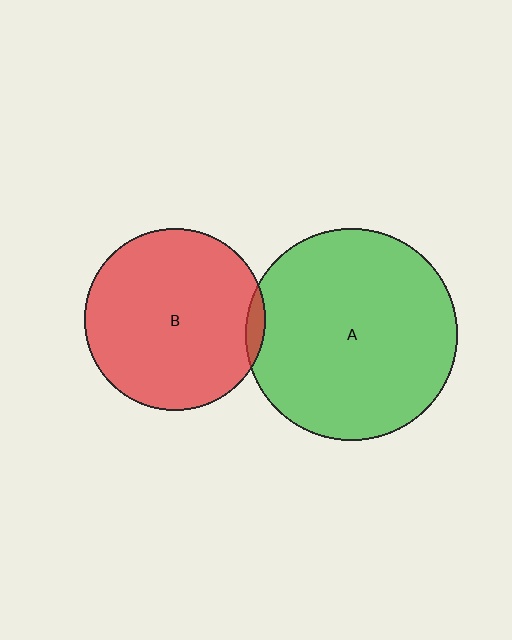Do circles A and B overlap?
Yes.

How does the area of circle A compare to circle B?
Approximately 1.4 times.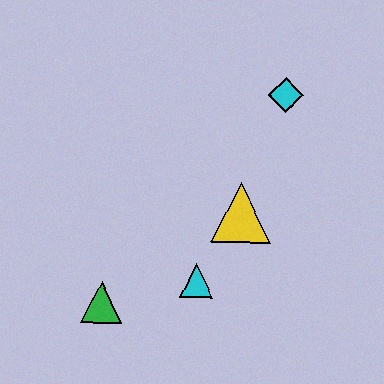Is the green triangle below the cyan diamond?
Yes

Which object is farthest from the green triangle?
The cyan diamond is farthest from the green triangle.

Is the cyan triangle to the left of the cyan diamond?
Yes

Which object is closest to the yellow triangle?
The cyan triangle is closest to the yellow triangle.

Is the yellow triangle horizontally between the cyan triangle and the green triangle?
No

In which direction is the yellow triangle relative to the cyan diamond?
The yellow triangle is below the cyan diamond.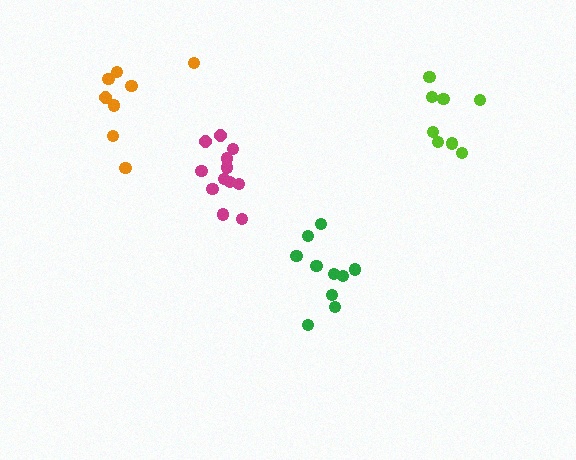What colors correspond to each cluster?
The clusters are colored: orange, lime, green, magenta.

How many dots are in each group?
Group 1: 8 dots, Group 2: 8 dots, Group 3: 10 dots, Group 4: 12 dots (38 total).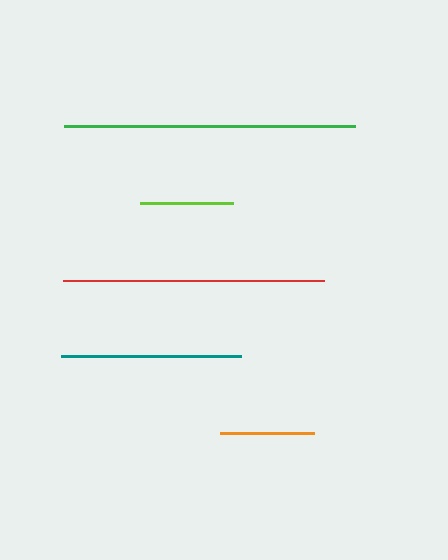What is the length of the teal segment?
The teal segment is approximately 180 pixels long.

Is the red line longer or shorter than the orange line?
The red line is longer than the orange line.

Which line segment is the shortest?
The lime line is the shortest at approximately 93 pixels.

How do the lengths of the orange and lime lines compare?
The orange and lime lines are approximately the same length.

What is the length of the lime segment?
The lime segment is approximately 93 pixels long.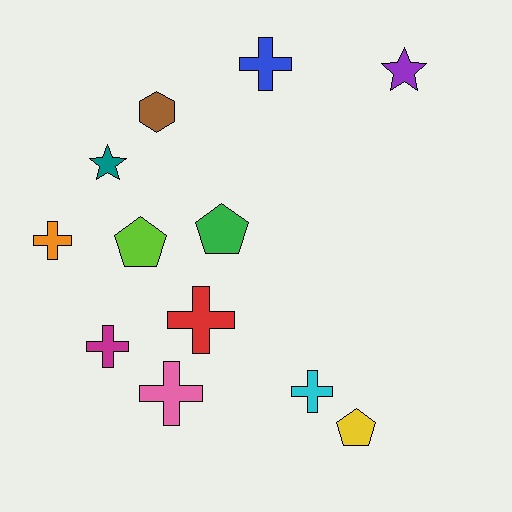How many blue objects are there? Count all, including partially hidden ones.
There is 1 blue object.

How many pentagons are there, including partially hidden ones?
There are 3 pentagons.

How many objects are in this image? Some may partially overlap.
There are 12 objects.